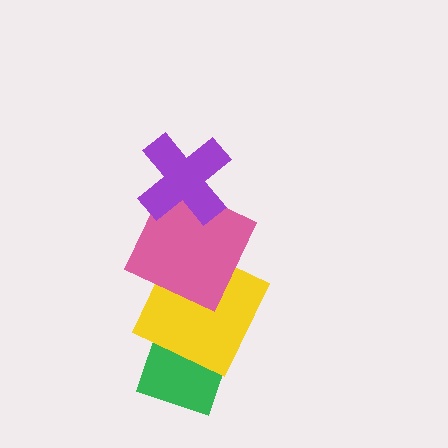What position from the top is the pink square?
The pink square is 2nd from the top.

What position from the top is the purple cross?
The purple cross is 1st from the top.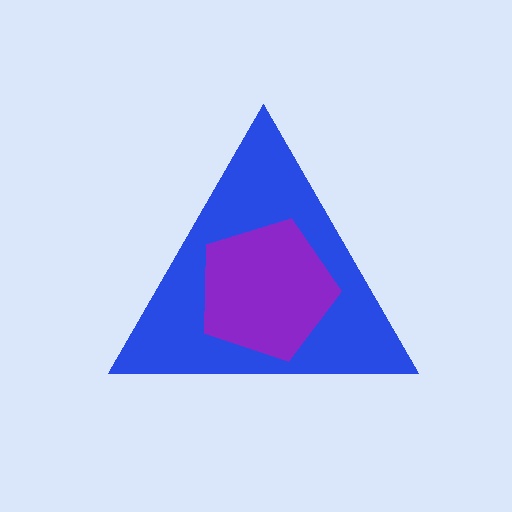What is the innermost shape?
The purple pentagon.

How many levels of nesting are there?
2.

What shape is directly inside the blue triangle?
The purple pentagon.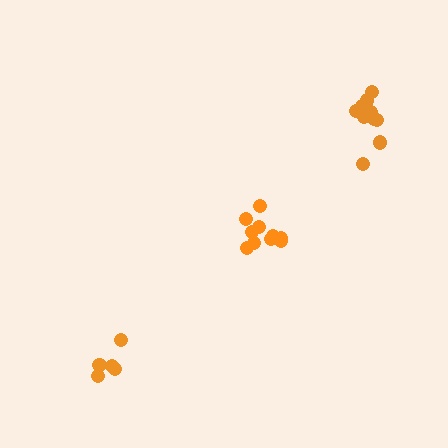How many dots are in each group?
Group 1: 10 dots, Group 2: 11 dots, Group 3: 5 dots (26 total).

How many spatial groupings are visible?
There are 3 spatial groupings.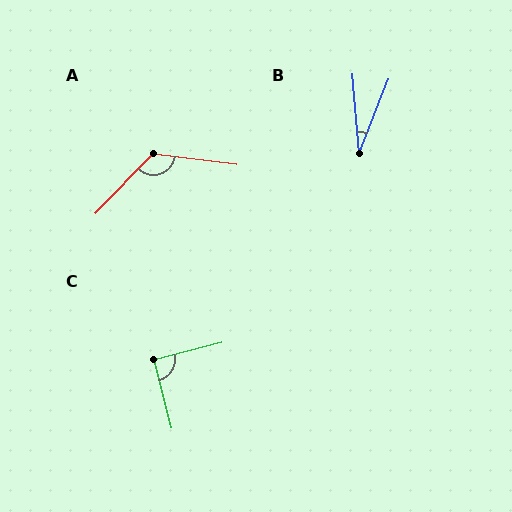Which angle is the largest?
A, at approximately 127 degrees.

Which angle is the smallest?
B, at approximately 26 degrees.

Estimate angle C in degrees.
Approximately 91 degrees.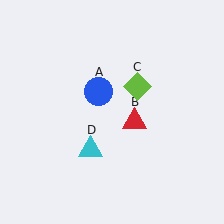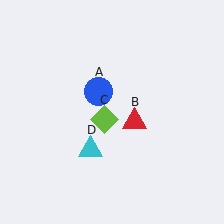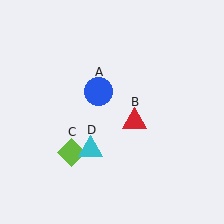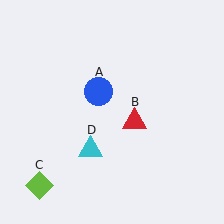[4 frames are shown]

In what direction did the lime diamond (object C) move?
The lime diamond (object C) moved down and to the left.